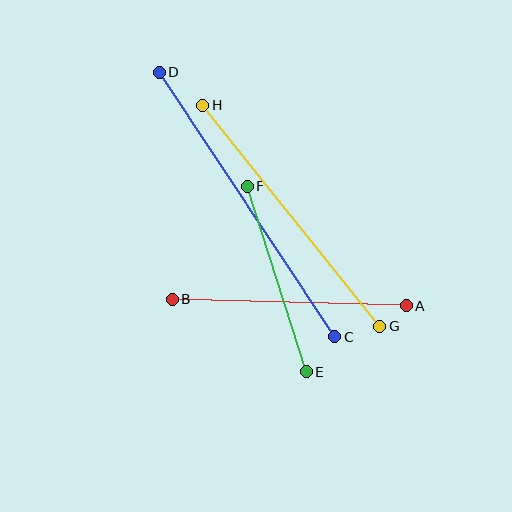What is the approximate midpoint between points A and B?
The midpoint is at approximately (289, 303) pixels.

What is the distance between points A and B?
The distance is approximately 234 pixels.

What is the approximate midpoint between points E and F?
The midpoint is at approximately (277, 279) pixels.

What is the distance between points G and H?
The distance is approximately 283 pixels.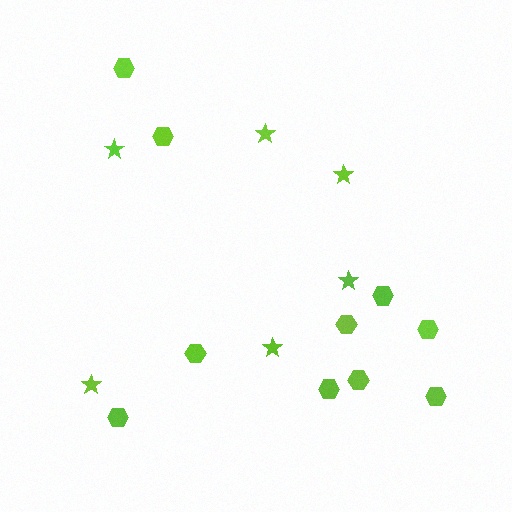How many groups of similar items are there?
There are 2 groups: one group of hexagons (10) and one group of stars (6).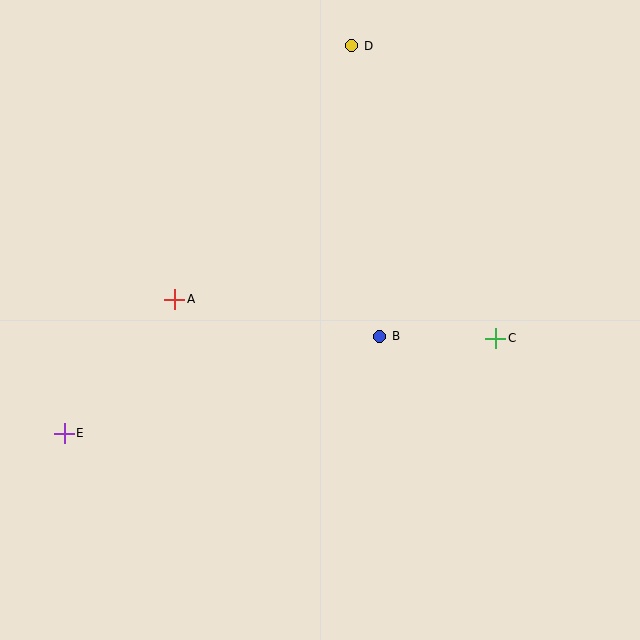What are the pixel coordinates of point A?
Point A is at (175, 299).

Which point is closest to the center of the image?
Point B at (380, 336) is closest to the center.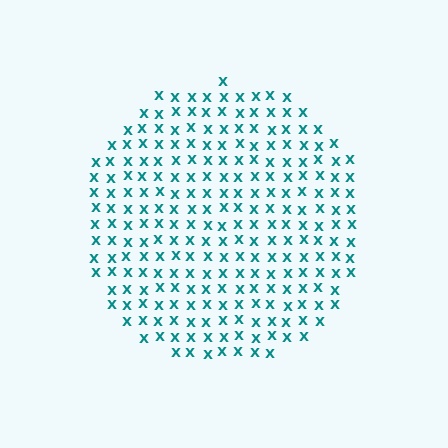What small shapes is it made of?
It is made of small letter X's.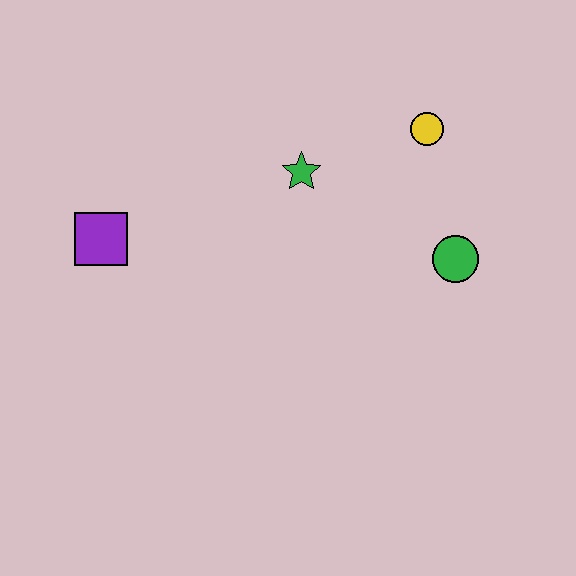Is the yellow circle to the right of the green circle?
No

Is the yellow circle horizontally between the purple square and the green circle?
Yes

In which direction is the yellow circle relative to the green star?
The yellow circle is to the right of the green star.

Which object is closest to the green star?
The yellow circle is closest to the green star.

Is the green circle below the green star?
Yes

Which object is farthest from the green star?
The purple square is farthest from the green star.